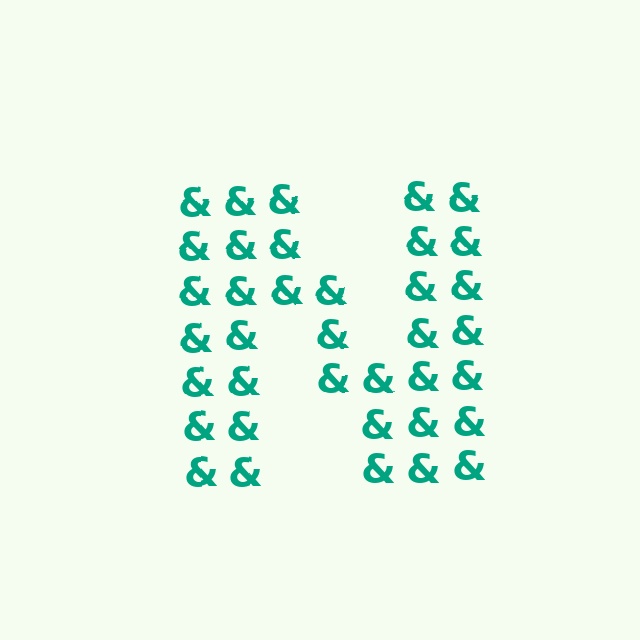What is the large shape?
The large shape is the letter N.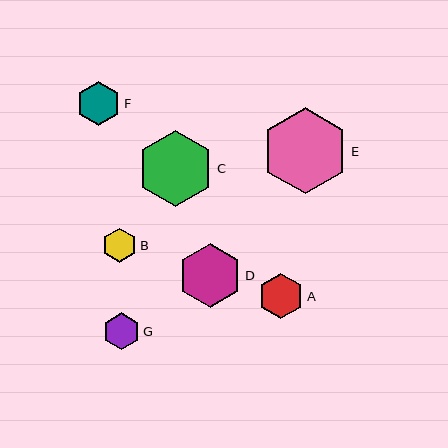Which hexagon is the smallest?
Hexagon B is the smallest with a size of approximately 34 pixels.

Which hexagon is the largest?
Hexagon E is the largest with a size of approximately 86 pixels.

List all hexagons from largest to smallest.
From largest to smallest: E, C, D, A, F, G, B.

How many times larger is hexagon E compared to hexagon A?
Hexagon E is approximately 1.9 times the size of hexagon A.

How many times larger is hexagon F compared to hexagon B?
Hexagon F is approximately 1.3 times the size of hexagon B.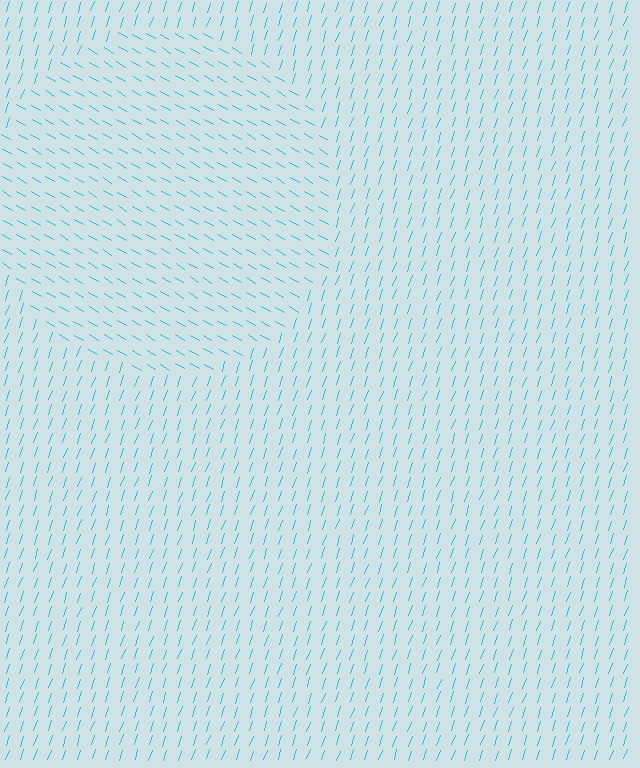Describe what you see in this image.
The image is filled with small cyan line segments. A circle region in the image has lines oriented differently from the surrounding lines, creating a visible texture boundary.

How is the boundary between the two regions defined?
The boundary is defined purely by a change in line orientation (approximately 78 degrees difference). All lines are the same color and thickness.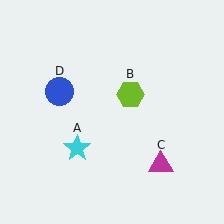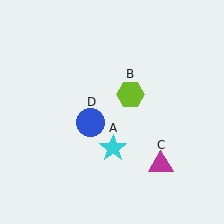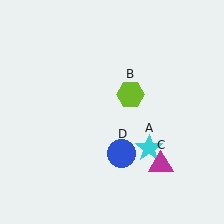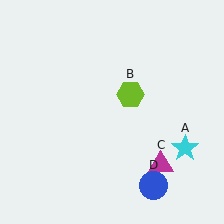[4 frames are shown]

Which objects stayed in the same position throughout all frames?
Lime hexagon (object B) and magenta triangle (object C) remained stationary.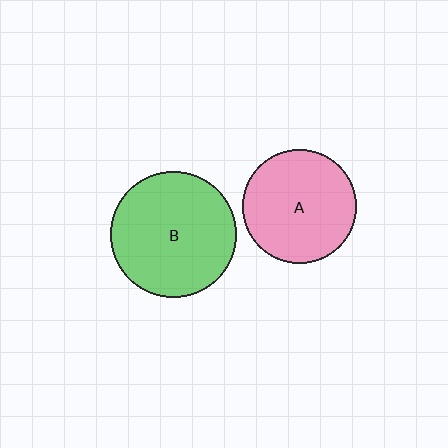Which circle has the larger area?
Circle B (green).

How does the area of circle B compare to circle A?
Approximately 1.2 times.